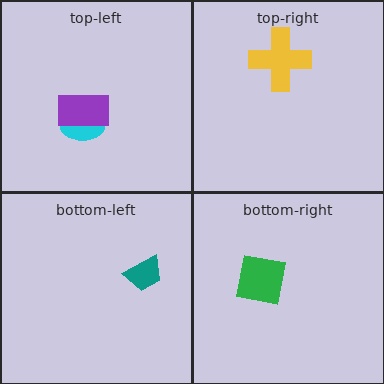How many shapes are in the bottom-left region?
1.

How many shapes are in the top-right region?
1.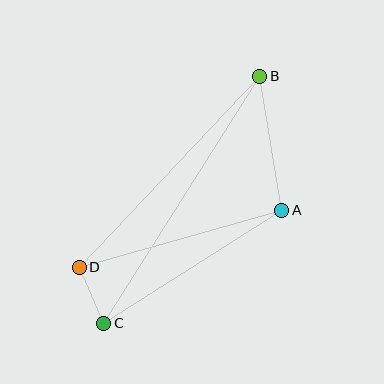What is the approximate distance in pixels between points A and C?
The distance between A and C is approximately 211 pixels.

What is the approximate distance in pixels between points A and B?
The distance between A and B is approximately 136 pixels.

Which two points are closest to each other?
Points C and D are closest to each other.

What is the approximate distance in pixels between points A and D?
The distance between A and D is approximately 210 pixels.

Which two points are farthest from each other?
Points B and C are farthest from each other.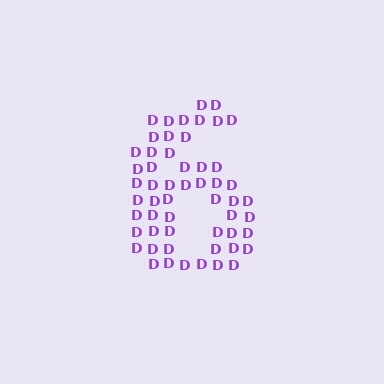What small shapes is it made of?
It is made of small letter D's.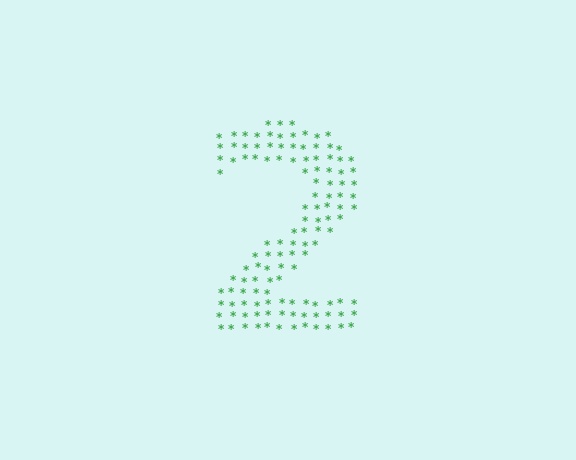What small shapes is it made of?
It is made of small asterisks.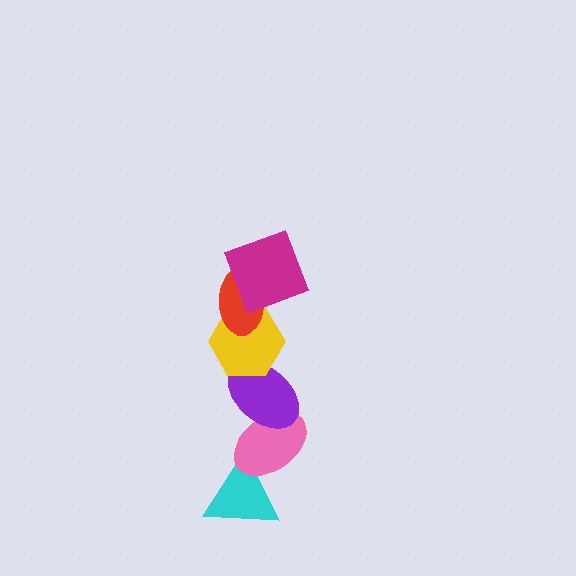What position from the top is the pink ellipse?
The pink ellipse is 5th from the top.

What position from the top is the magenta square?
The magenta square is 1st from the top.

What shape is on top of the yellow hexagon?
The red ellipse is on top of the yellow hexagon.